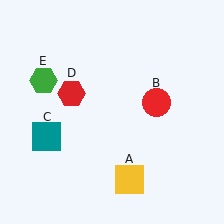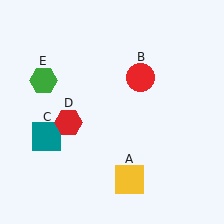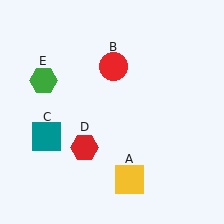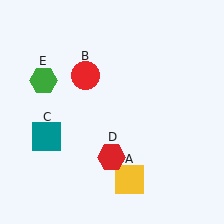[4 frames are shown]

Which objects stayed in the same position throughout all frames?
Yellow square (object A) and teal square (object C) and green hexagon (object E) remained stationary.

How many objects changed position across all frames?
2 objects changed position: red circle (object B), red hexagon (object D).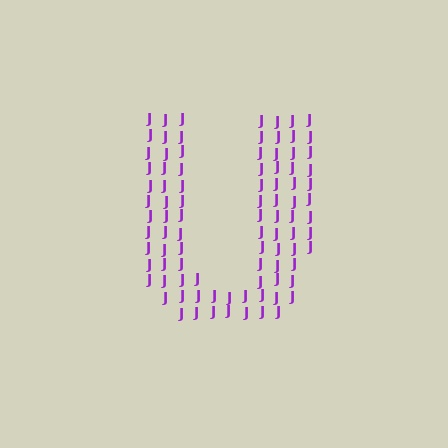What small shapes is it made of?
It is made of small letter J's.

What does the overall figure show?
The overall figure shows the letter U.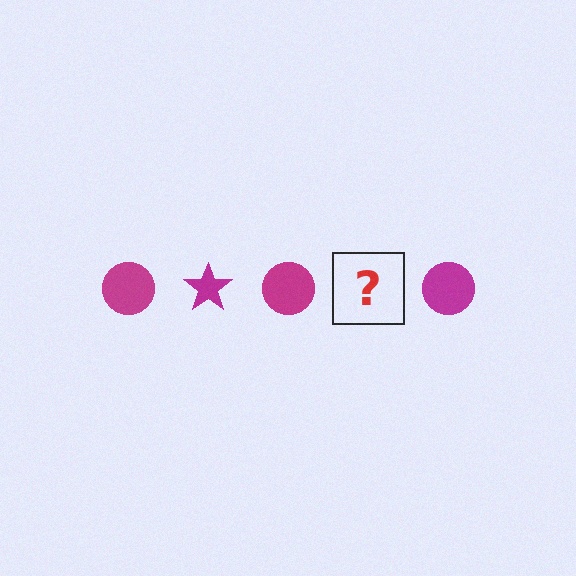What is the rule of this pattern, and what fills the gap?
The rule is that the pattern cycles through circle, star shapes in magenta. The gap should be filled with a magenta star.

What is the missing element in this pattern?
The missing element is a magenta star.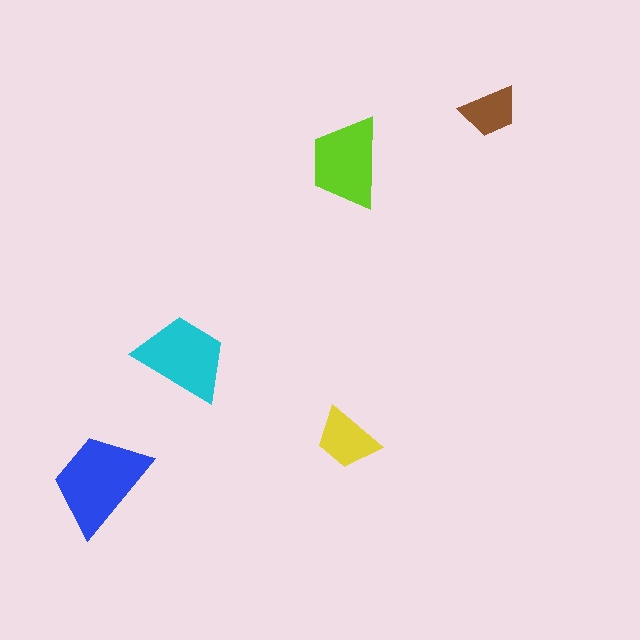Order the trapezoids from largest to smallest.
the blue one, the cyan one, the lime one, the yellow one, the brown one.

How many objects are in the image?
There are 5 objects in the image.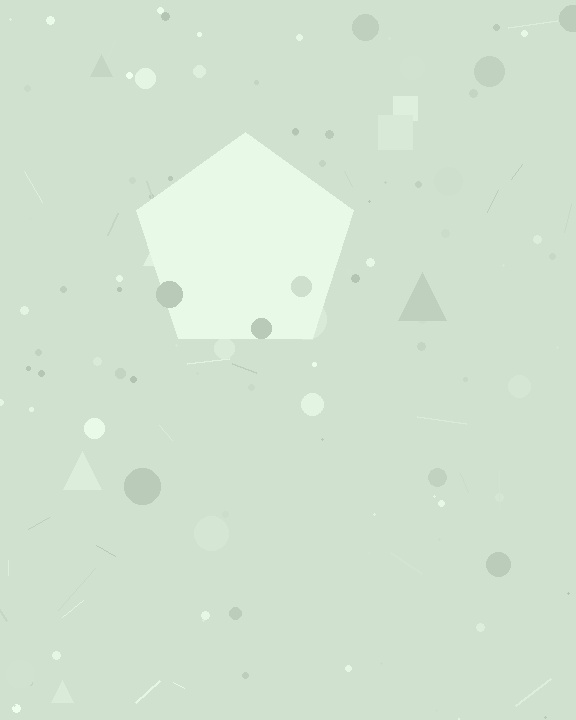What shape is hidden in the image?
A pentagon is hidden in the image.